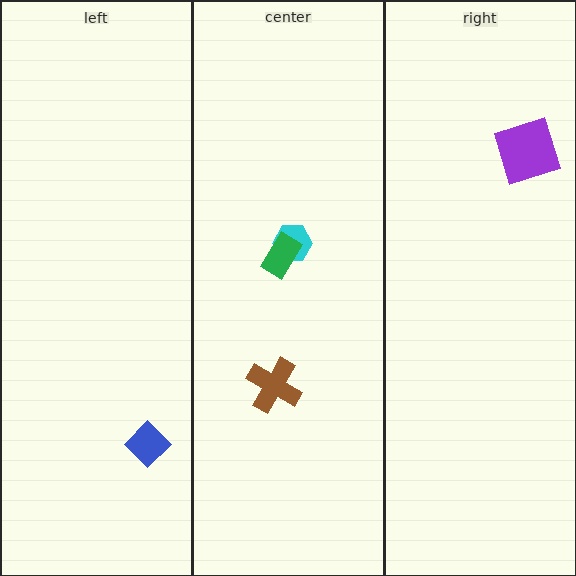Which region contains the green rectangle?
The center region.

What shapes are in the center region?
The cyan hexagon, the brown cross, the green rectangle.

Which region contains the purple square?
The right region.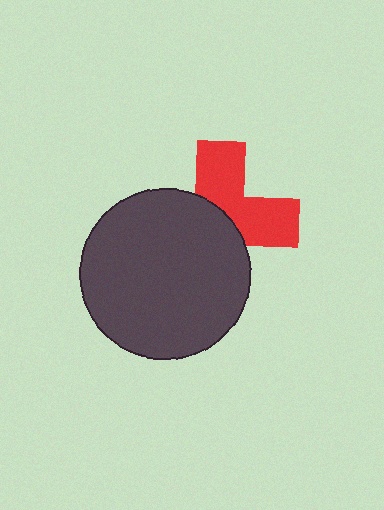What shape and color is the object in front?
The object in front is a dark gray circle.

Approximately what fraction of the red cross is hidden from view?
Roughly 54% of the red cross is hidden behind the dark gray circle.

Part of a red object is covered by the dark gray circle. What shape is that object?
It is a cross.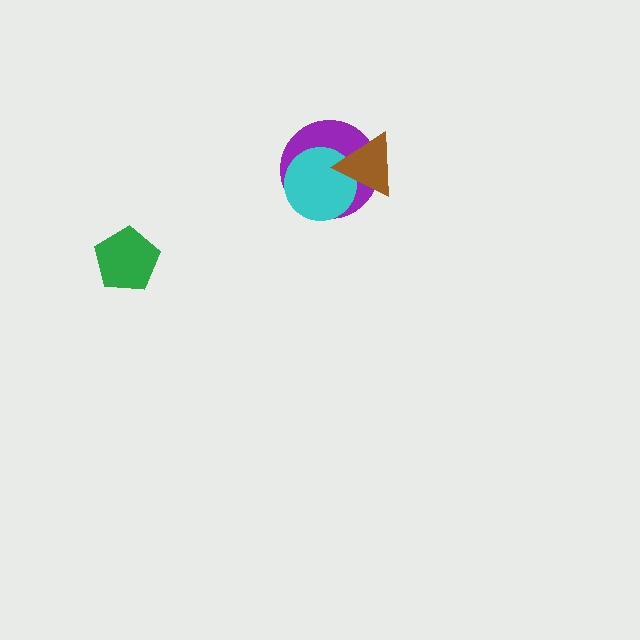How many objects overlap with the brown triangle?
2 objects overlap with the brown triangle.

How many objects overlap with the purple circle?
2 objects overlap with the purple circle.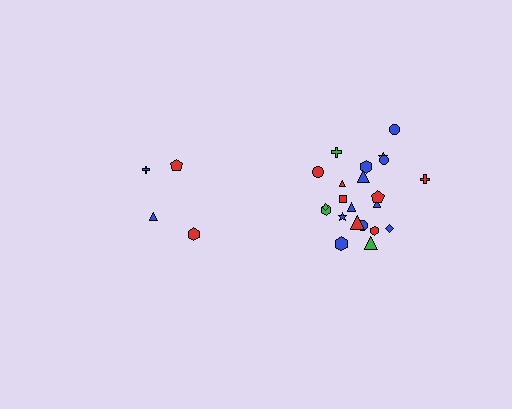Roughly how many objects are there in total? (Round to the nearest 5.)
Roughly 25 objects in total.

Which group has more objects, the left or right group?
The right group.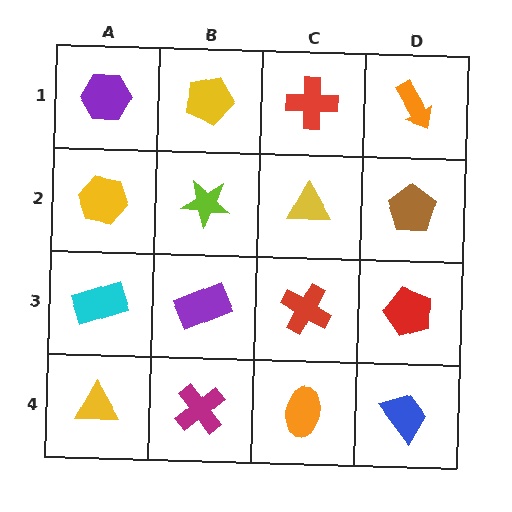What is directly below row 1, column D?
A brown pentagon.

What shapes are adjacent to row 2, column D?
An orange arrow (row 1, column D), a red pentagon (row 3, column D), a yellow triangle (row 2, column C).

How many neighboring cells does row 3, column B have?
4.